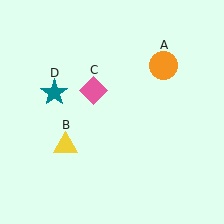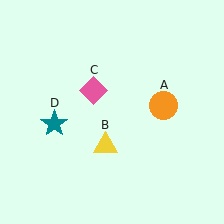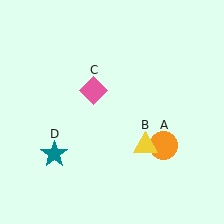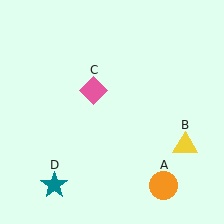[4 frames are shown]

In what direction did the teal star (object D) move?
The teal star (object D) moved down.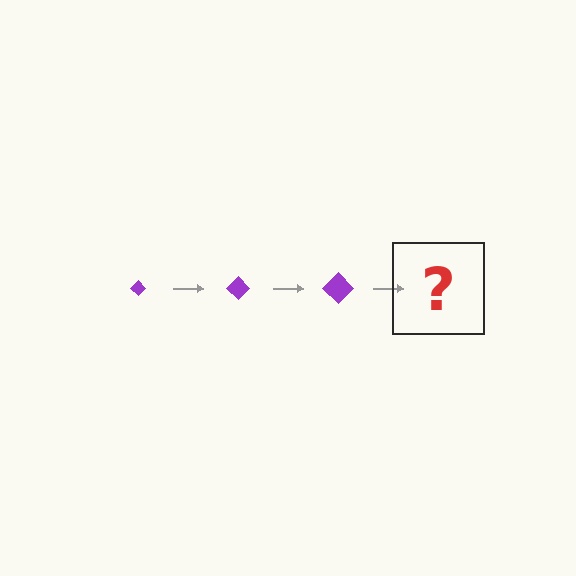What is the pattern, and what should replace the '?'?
The pattern is that the diamond gets progressively larger each step. The '?' should be a purple diamond, larger than the previous one.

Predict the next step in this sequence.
The next step is a purple diamond, larger than the previous one.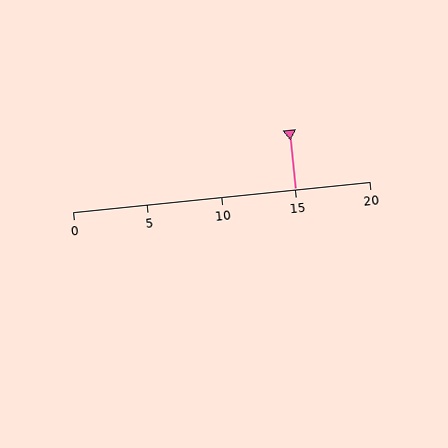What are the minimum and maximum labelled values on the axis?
The axis runs from 0 to 20.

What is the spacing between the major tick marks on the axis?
The major ticks are spaced 5 apart.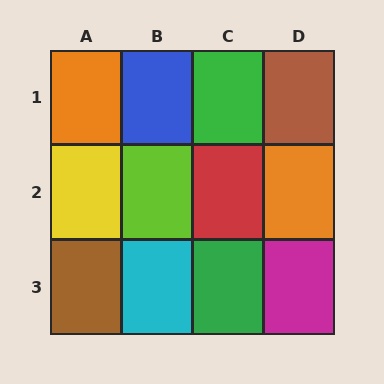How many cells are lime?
1 cell is lime.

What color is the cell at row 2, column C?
Red.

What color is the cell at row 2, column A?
Yellow.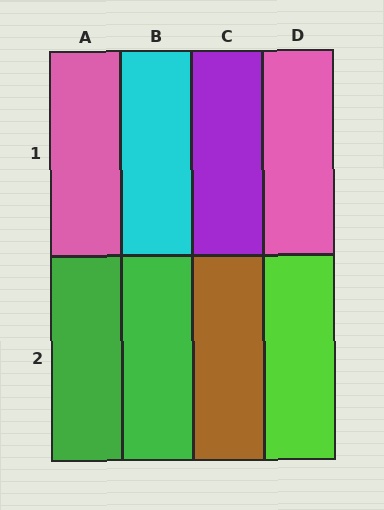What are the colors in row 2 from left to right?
Green, green, brown, lime.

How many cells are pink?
2 cells are pink.